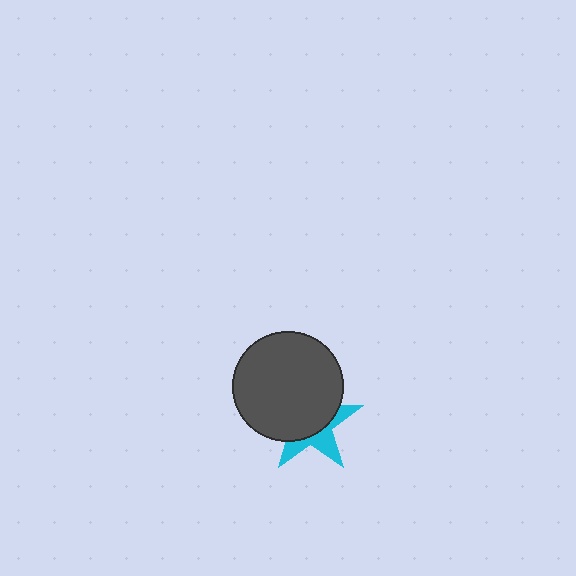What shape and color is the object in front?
The object in front is a dark gray circle.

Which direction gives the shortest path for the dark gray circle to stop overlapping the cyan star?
Moving toward the upper-left gives the shortest separation.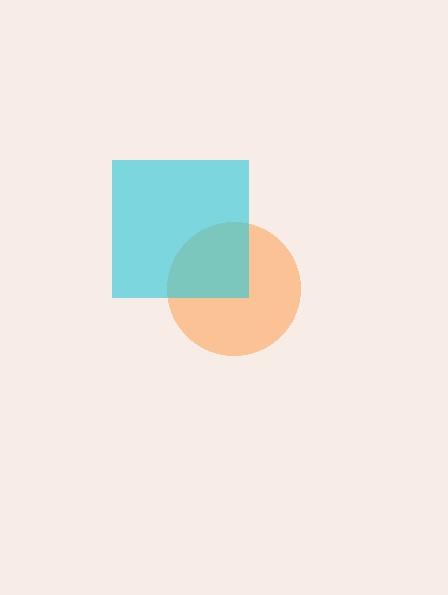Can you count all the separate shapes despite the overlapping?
Yes, there are 2 separate shapes.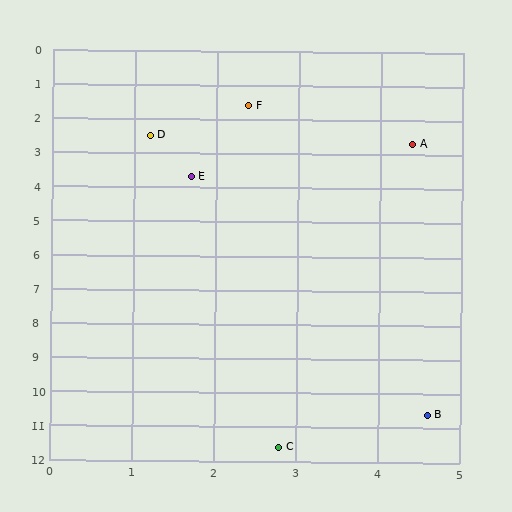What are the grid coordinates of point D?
Point D is at approximately (1.2, 2.5).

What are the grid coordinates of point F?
Point F is at approximately (2.4, 1.6).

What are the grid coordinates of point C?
Point C is at approximately (2.8, 11.6).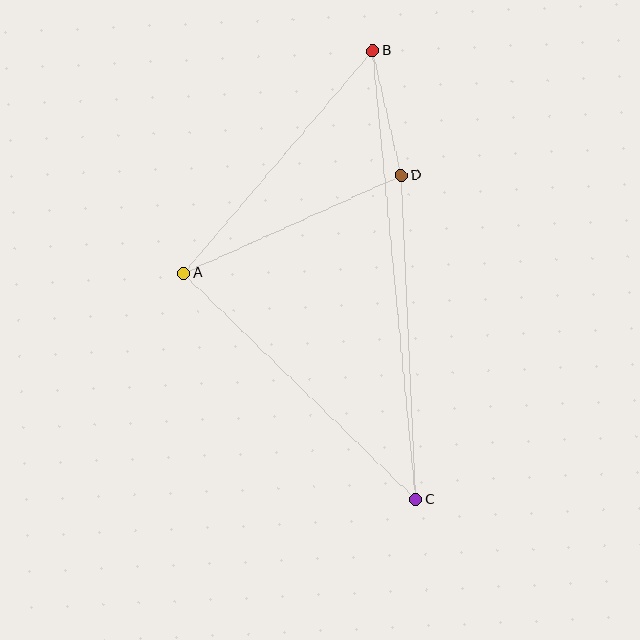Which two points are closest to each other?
Points B and D are closest to each other.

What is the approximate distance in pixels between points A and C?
The distance between A and C is approximately 324 pixels.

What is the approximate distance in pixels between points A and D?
The distance between A and D is approximately 239 pixels.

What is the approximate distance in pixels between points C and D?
The distance between C and D is approximately 324 pixels.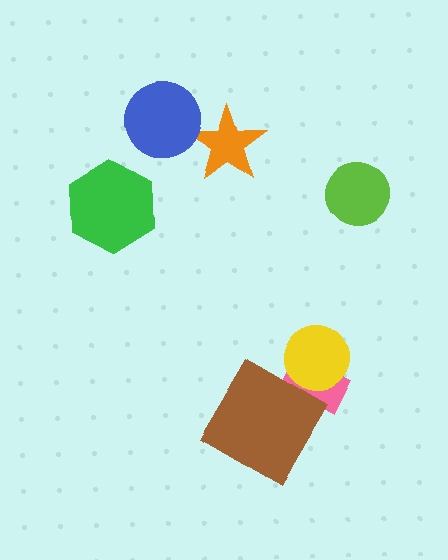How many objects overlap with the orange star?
1 object overlaps with the orange star.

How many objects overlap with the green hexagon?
0 objects overlap with the green hexagon.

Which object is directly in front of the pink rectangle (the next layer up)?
The yellow circle is directly in front of the pink rectangle.